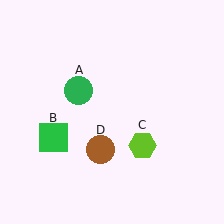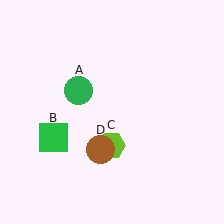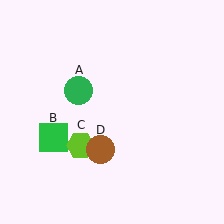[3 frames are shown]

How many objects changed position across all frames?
1 object changed position: lime hexagon (object C).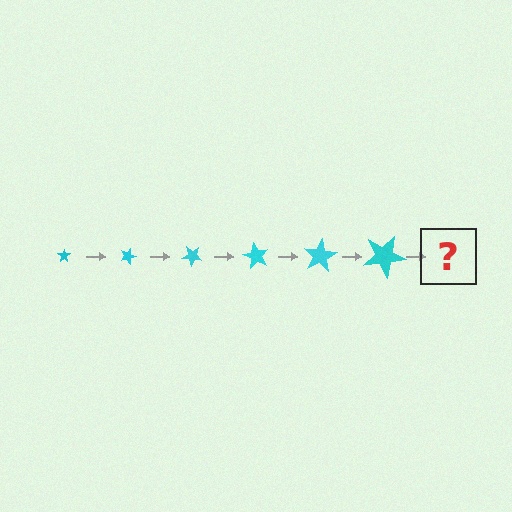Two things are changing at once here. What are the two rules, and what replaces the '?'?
The two rules are that the star grows larger each step and it rotates 20 degrees each step. The '?' should be a star, larger than the previous one and rotated 120 degrees from the start.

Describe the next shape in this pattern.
It should be a star, larger than the previous one and rotated 120 degrees from the start.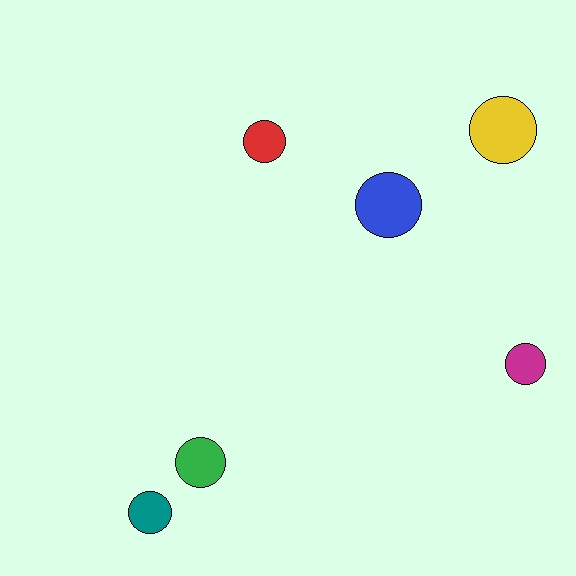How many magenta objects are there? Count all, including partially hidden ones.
There is 1 magenta object.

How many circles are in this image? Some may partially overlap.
There are 6 circles.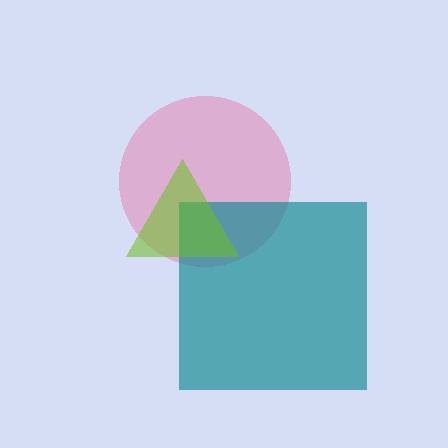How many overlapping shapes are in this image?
There are 3 overlapping shapes in the image.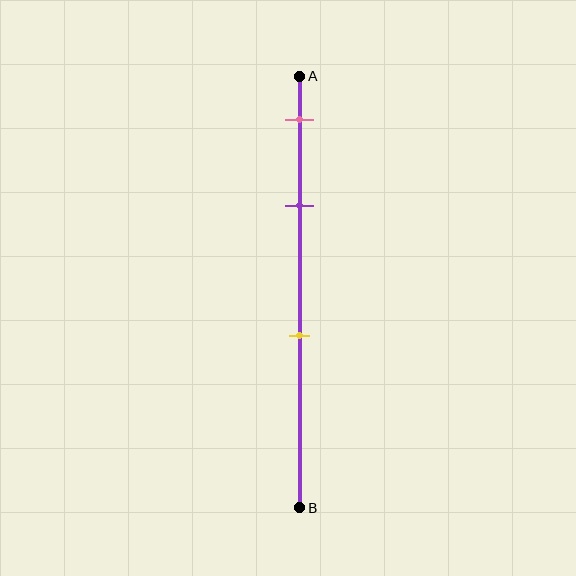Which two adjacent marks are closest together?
The pink and purple marks are the closest adjacent pair.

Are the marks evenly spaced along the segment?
No, the marks are not evenly spaced.